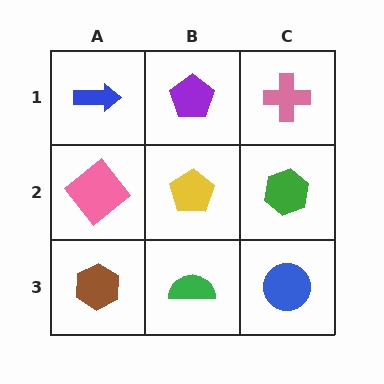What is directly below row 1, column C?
A green hexagon.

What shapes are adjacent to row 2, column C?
A pink cross (row 1, column C), a blue circle (row 3, column C), a yellow pentagon (row 2, column B).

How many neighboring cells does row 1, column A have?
2.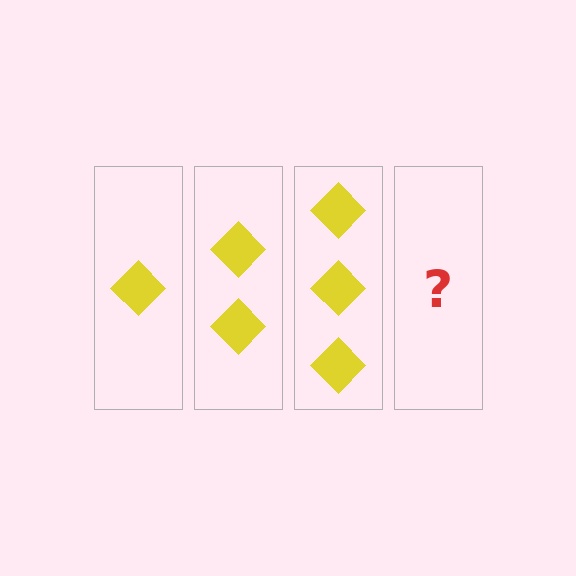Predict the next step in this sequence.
The next step is 4 diamonds.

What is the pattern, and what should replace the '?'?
The pattern is that each step adds one more diamond. The '?' should be 4 diamonds.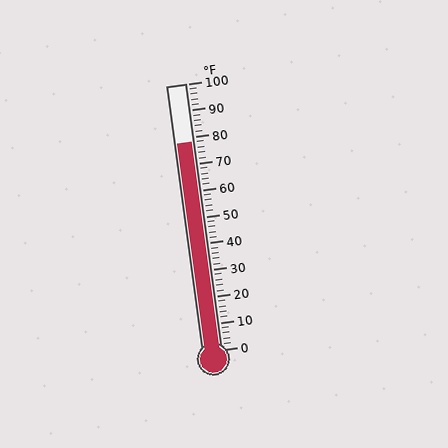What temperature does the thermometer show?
The thermometer shows approximately 78°F.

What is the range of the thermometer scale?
The thermometer scale ranges from 0°F to 100°F.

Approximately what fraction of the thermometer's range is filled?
The thermometer is filled to approximately 80% of its range.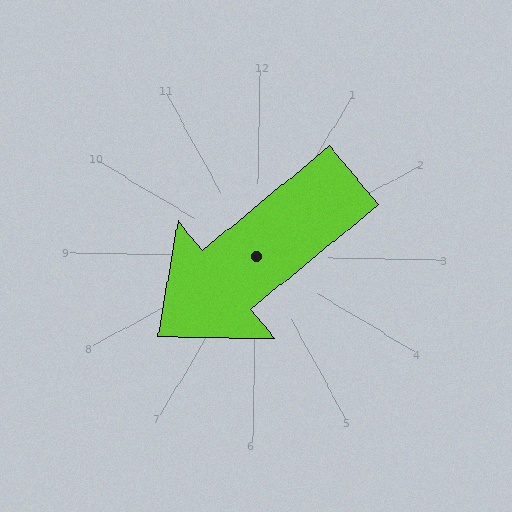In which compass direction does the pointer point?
Southwest.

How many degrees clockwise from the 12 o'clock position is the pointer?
Approximately 229 degrees.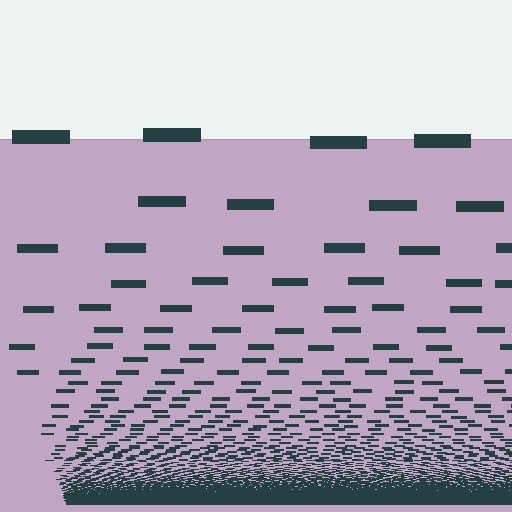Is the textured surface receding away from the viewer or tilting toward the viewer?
The surface appears to tilt toward the viewer. Texture elements get larger and sparser toward the top.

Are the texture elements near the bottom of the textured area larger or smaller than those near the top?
Smaller. The gradient is inverted — elements near the bottom are smaller and denser.